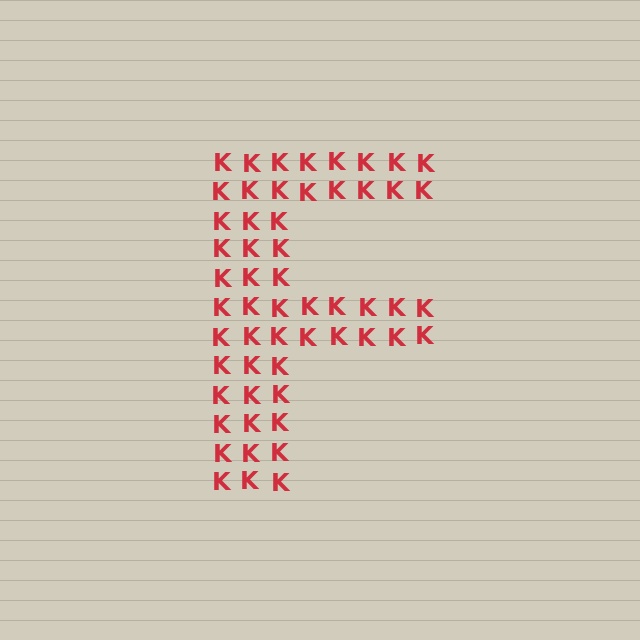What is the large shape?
The large shape is the letter F.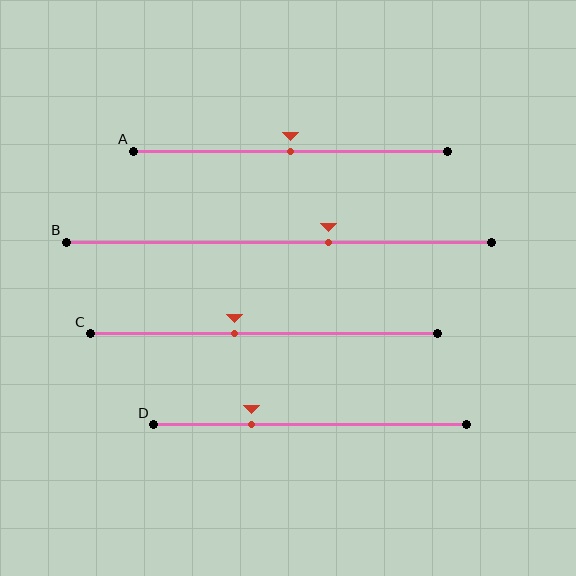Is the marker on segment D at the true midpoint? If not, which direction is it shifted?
No, the marker on segment D is shifted to the left by about 19% of the segment length.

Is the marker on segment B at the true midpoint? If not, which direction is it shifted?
No, the marker on segment B is shifted to the right by about 12% of the segment length.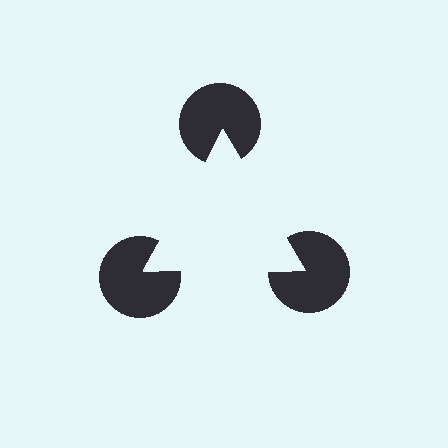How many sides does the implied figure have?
3 sides.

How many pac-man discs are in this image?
There are 3 — one at each vertex of the illusory triangle.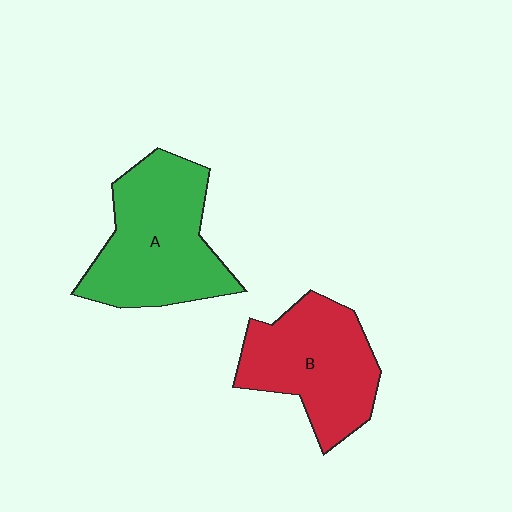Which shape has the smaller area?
Shape B (red).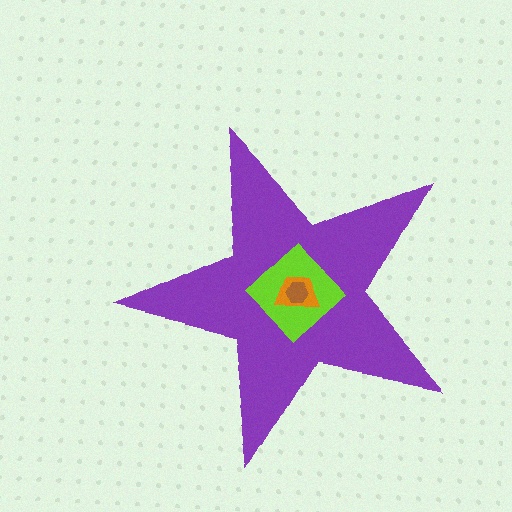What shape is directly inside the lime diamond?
The orange trapezoid.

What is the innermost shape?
The brown hexagon.